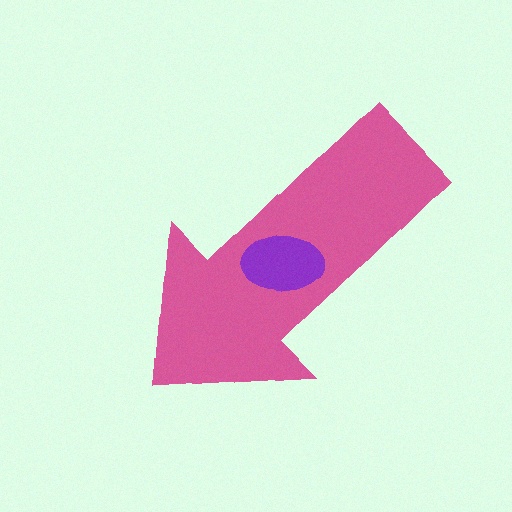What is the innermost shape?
The purple ellipse.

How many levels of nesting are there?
2.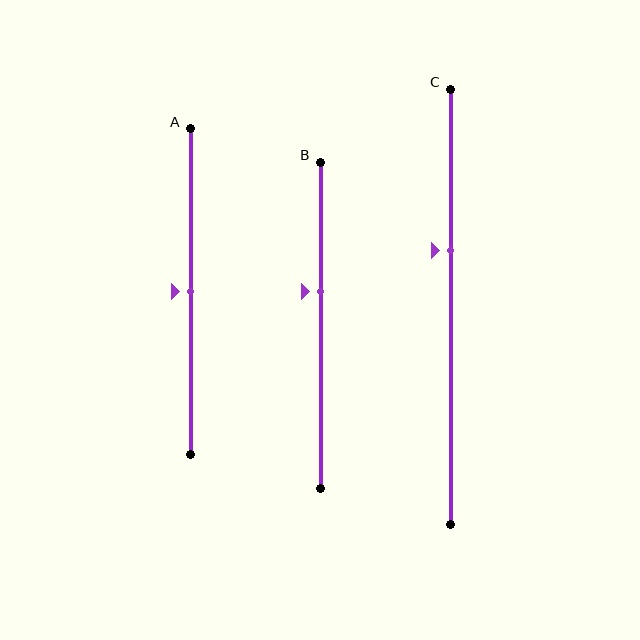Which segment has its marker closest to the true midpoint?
Segment A has its marker closest to the true midpoint.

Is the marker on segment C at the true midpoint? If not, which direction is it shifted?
No, the marker on segment C is shifted upward by about 13% of the segment length.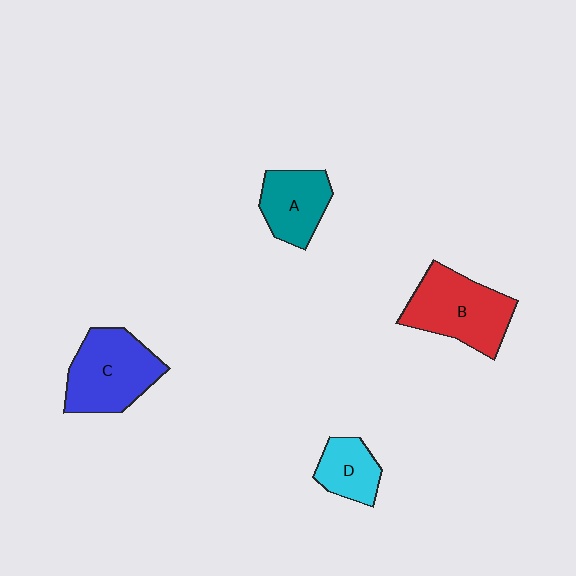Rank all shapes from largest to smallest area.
From largest to smallest: B (red), C (blue), A (teal), D (cyan).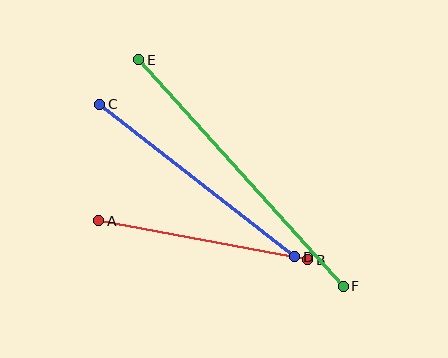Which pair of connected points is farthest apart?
Points E and F are farthest apart.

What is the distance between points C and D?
The distance is approximately 248 pixels.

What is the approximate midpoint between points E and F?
The midpoint is at approximately (241, 173) pixels.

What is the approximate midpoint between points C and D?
The midpoint is at approximately (197, 180) pixels.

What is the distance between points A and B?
The distance is approximately 213 pixels.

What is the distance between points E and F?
The distance is approximately 305 pixels.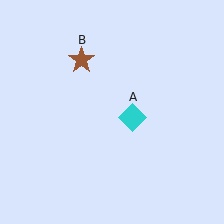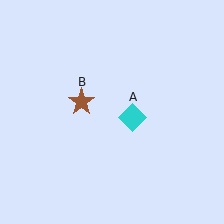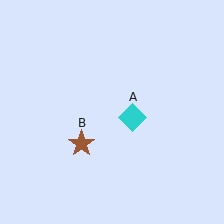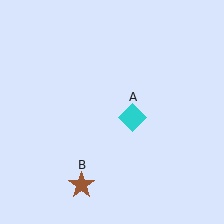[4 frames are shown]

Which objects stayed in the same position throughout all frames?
Cyan diamond (object A) remained stationary.